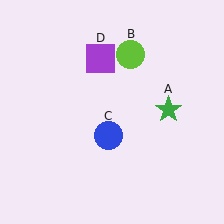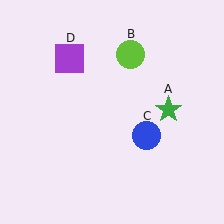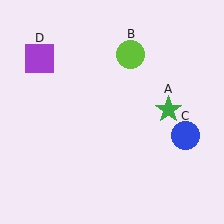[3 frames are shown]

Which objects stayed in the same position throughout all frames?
Green star (object A) and lime circle (object B) remained stationary.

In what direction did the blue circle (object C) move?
The blue circle (object C) moved right.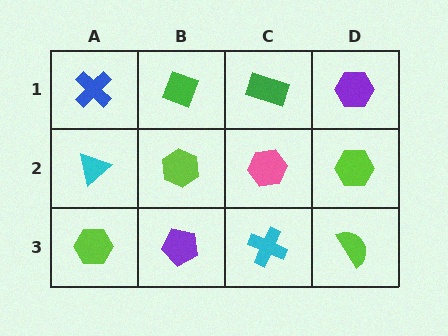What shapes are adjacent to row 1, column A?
A cyan triangle (row 2, column A), a green diamond (row 1, column B).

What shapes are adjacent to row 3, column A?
A cyan triangle (row 2, column A), a purple pentagon (row 3, column B).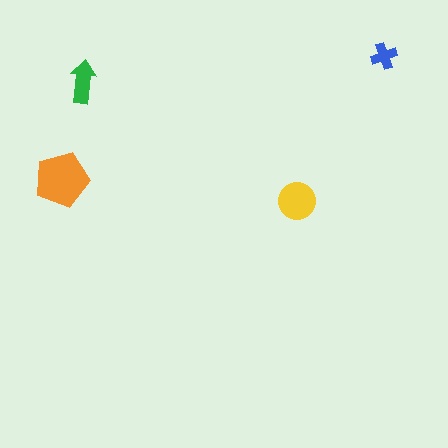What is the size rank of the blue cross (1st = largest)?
4th.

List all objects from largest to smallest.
The orange pentagon, the yellow circle, the green arrow, the blue cross.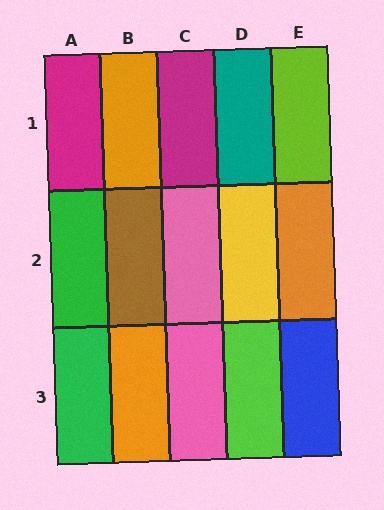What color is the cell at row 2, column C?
Pink.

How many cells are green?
2 cells are green.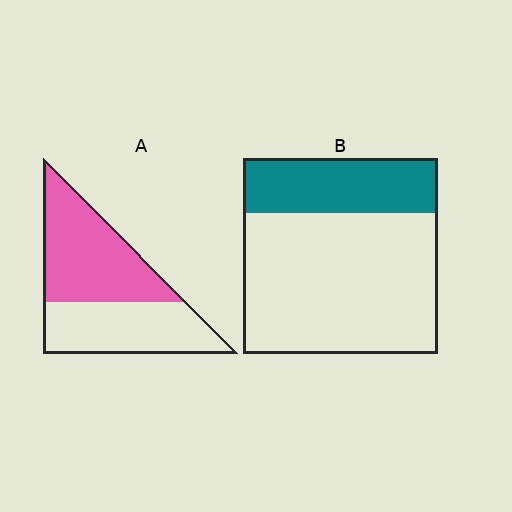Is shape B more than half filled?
No.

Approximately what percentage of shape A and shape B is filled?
A is approximately 55% and B is approximately 30%.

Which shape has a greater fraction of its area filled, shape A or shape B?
Shape A.